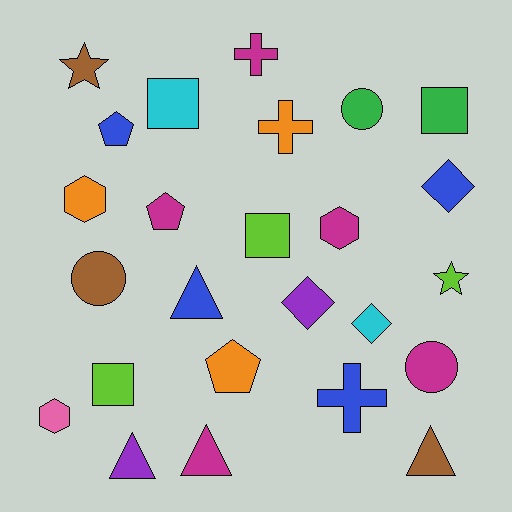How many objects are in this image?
There are 25 objects.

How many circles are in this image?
There are 3 circles.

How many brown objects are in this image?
There are 3 brown objects.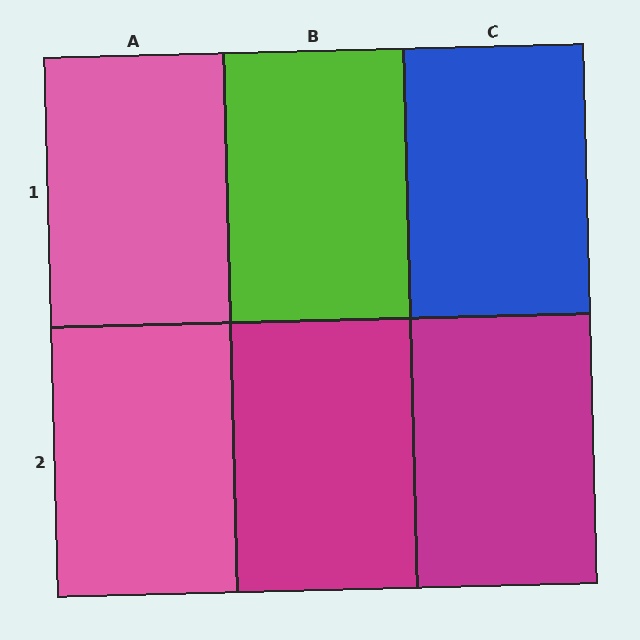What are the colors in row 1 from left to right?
Pink, lime, blue.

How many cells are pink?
2 cells are pink.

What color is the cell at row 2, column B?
Magenta.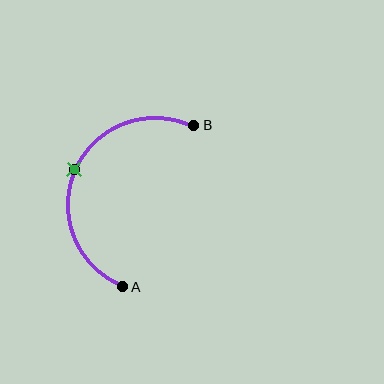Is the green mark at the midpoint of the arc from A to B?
Yes. The green mark lies on the arc at equal arc-length from both A and B — it is the arc midpoint.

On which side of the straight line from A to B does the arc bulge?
The arc bulges to the left of the straight line connecting A and B.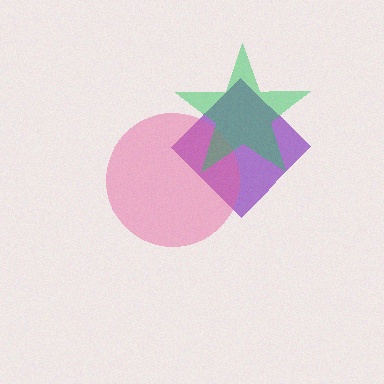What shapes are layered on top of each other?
The layered shapes are: a purple diamond, a pink circle, a green star.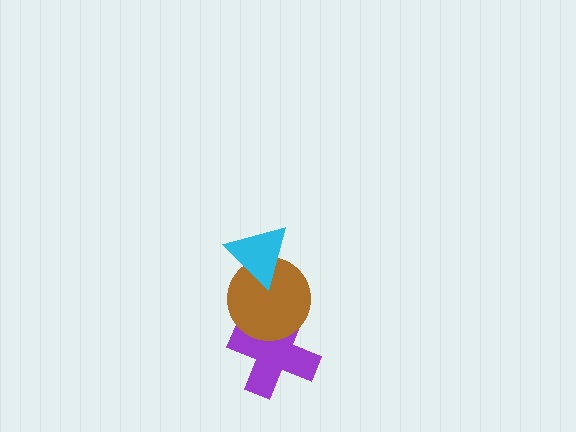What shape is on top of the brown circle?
The cyan triangle is on top of the brown circle.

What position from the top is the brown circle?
The brown circle is 2nd from the top.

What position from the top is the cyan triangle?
The cyan triangle is 1st from the top.